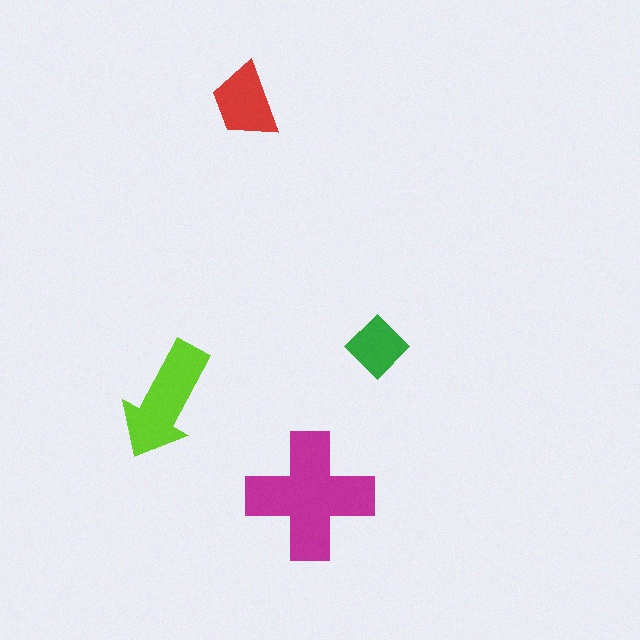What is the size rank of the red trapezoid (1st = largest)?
3rd.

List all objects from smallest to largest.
The green diamond, the red trapezoid, the lime arrow, the magenta cross.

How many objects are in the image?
There are 4 objects in the image.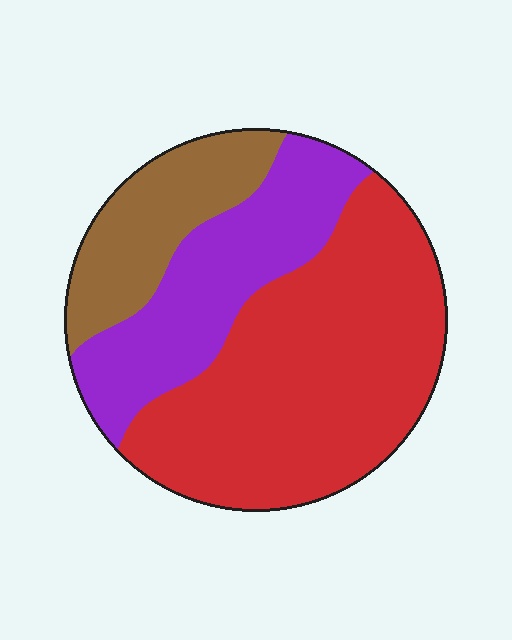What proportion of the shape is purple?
Purple covers around 25% of the shape.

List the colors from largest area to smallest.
From largest to smallest: red, purple, brown.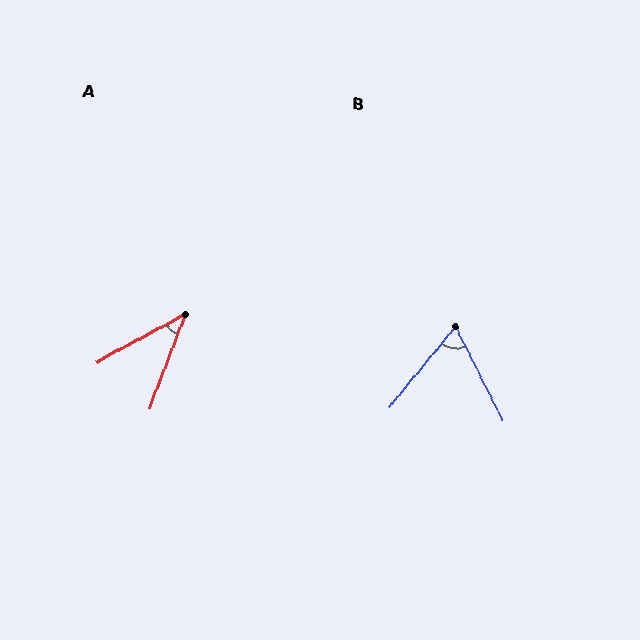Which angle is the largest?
B, at approximately 66 degrees.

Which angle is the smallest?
A, at approximately 40 degrees.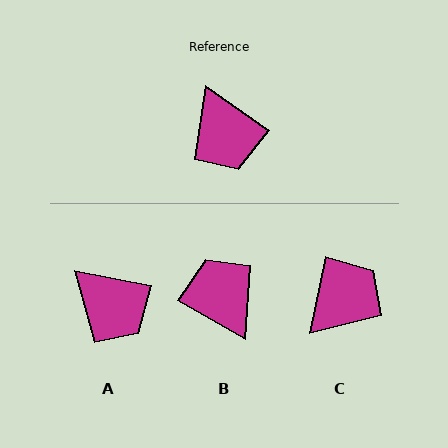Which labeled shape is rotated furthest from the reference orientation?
B, about 175 degrees away.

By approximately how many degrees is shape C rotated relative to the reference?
Approximately 113 degrees counter-clockwise.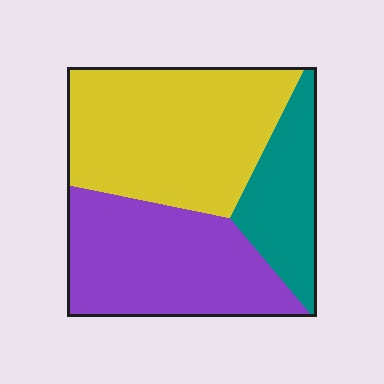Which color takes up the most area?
Yellow, at roughly 45%.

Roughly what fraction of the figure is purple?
Purple covers around 35% of the figure.